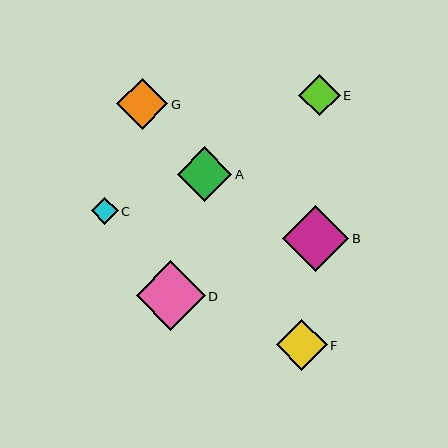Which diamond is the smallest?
Diamond C is the smallest with a size of approximately 27 pixels.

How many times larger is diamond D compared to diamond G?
Diamond D is approximately 1.3 times the size of diamond G.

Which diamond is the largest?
Diamond D is the largest with a size of approximately 69 pixels.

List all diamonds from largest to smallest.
From largest to smallest: D, B, A, G, F, E, C.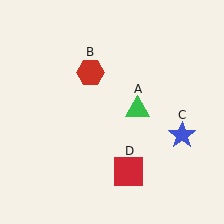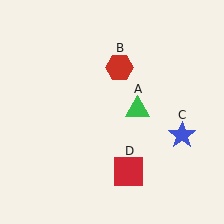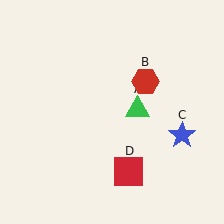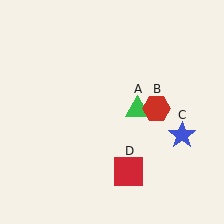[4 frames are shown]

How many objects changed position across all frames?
1 object changed position: red hexagon (object B).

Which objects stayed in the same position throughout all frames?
Green triangle (object A) and blue star (object C) and red square (object D) remained stationary.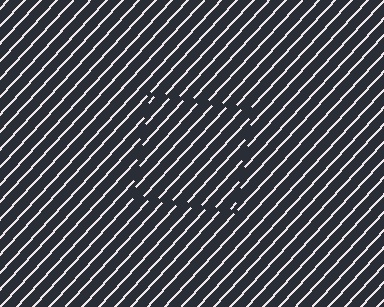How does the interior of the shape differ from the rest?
The interior of the shape contains the same grating, shifted by half a period — the contour is defined by the phase discontinuity where line-ends from the inner and outer gratings abut.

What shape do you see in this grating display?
An illusory square. The interior of the shape contains the same grating, shifted by half a period — the contour is defined by the phase discontinuity where line-ends from the inner and outer gratings abut.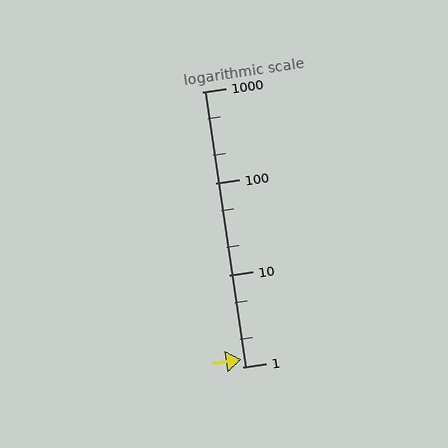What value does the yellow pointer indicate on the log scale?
The pointer indicates approximately 1.2.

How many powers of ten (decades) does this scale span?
The scale spans 3 decades, from 1 to 1000.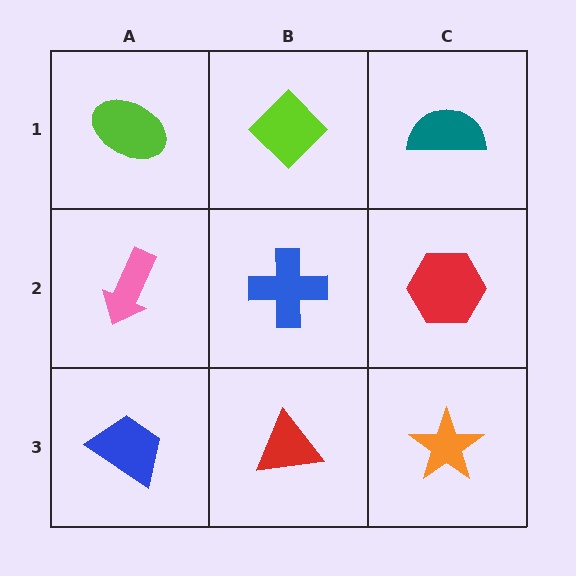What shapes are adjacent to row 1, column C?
A red hexagon (row 2, column C), a lime diamond (row 1, column B).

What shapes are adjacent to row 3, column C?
A red hexagon (row 2, column C), a red triangle (row 3, column B).